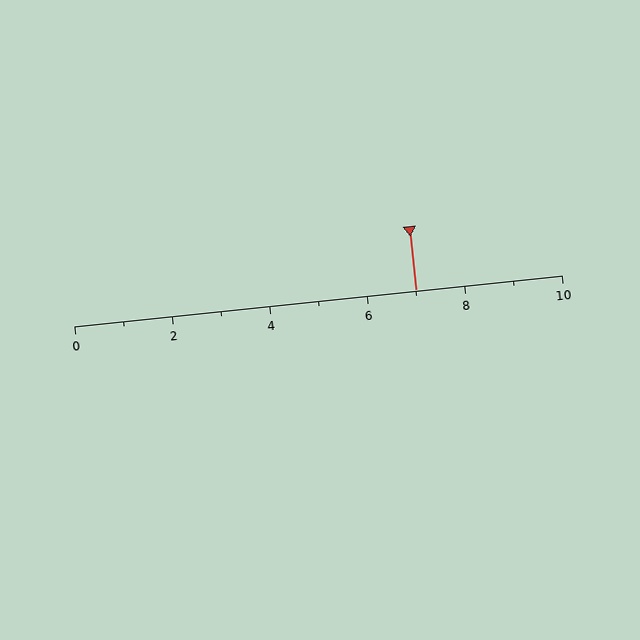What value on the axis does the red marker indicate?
The marker indicates approximately 7.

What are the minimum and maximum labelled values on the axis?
The axis runs from 0 to 10.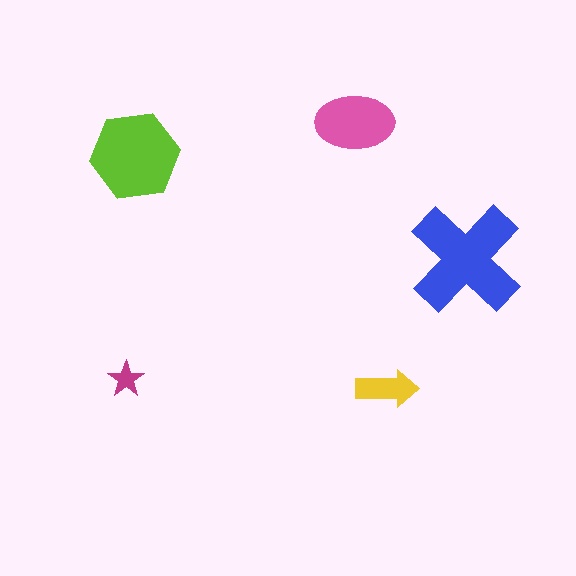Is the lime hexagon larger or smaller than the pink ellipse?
Larger.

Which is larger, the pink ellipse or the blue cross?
The blue cross.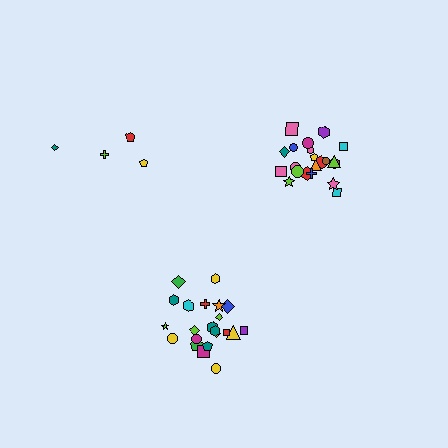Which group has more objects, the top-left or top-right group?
The top-right group.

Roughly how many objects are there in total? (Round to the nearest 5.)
Roughly 50 objects in total.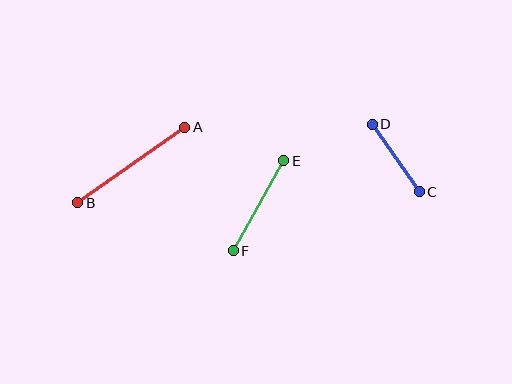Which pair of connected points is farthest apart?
Points A and B are farthest apart.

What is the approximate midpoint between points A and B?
The midpoint is at approximately (131, 165) pixels.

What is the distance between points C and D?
The distance is approximately 82 pixels.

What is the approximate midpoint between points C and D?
The midpoint is at approximately (396, 158) pixels.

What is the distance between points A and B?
The distance is approximately 131 pixels.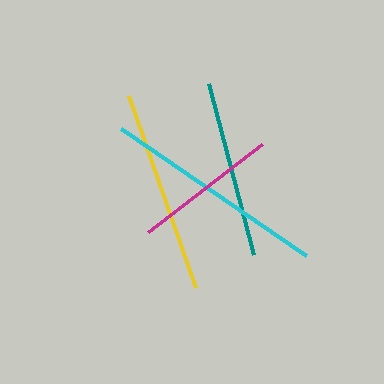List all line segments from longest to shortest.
From longest to shortest: cyan, yellow, teal, magenta.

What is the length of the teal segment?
The teal segment is approximately 177 pixels long.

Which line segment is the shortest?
The magenta line is the shortest at approximately 144 pixels.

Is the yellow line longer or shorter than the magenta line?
The yellow line is longer than the magenta line.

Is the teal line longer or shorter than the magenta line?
The teal line is longer than the magenta line.